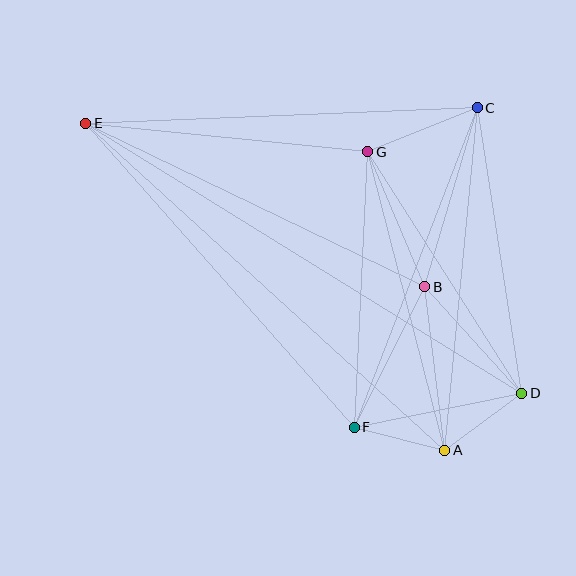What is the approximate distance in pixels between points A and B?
The distance between A and B is approximately 165 pixels.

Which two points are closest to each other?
Points A and F are closest to each other.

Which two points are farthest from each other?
Points D and E are farthest from each other.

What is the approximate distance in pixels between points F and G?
The distance between F and G is approximately 276 pixels.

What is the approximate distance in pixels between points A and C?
The distance between A and C is approximately 344 pixels.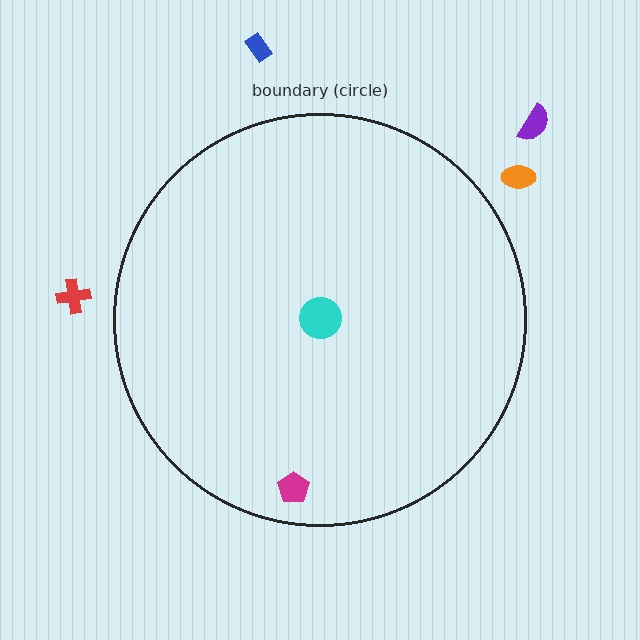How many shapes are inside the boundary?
2 inside, 4 outside.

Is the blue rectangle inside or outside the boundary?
Outside.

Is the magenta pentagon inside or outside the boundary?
Inside.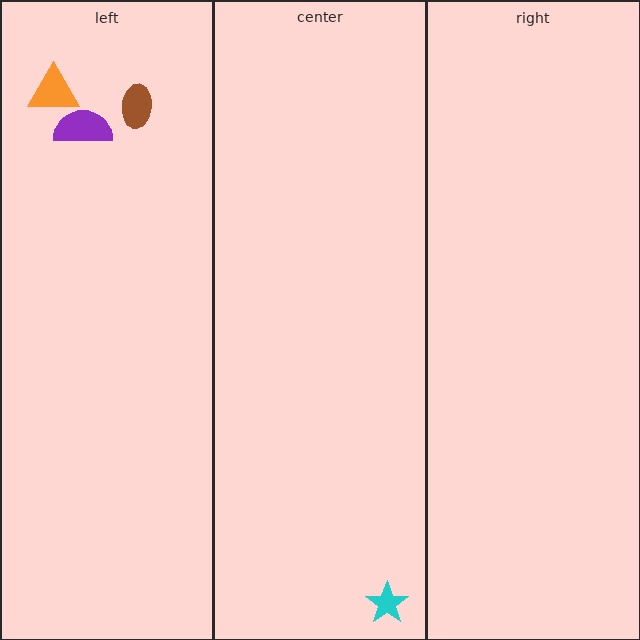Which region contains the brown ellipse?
The left region.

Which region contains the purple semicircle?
The left region.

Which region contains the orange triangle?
The left region.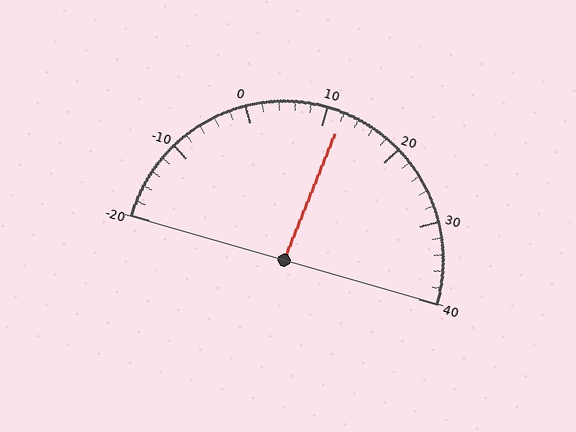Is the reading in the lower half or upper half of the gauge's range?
The reading is in the upper half of the range (-20 to 40).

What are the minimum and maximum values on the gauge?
The gauge ranges from -20 to 40.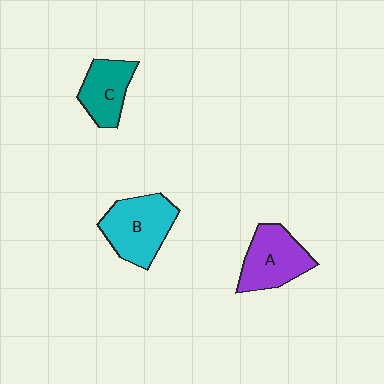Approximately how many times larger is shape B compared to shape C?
Approximately 1.4 times.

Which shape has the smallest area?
Shape C (teal).